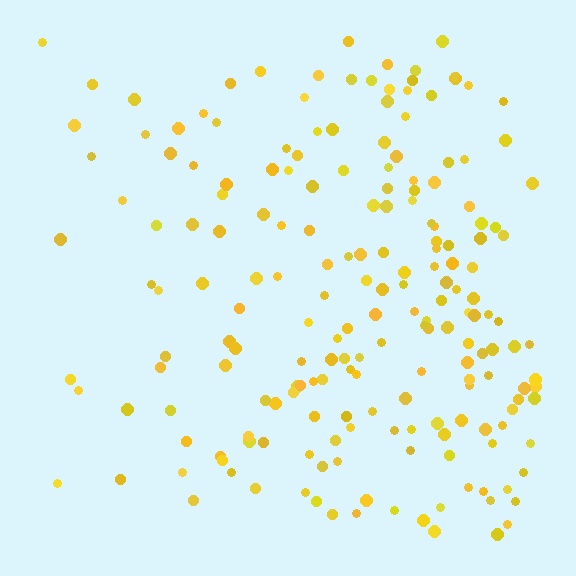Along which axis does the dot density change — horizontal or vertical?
Horizontal.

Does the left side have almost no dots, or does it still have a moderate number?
Still a moderate number, just noticeably fewer than the right.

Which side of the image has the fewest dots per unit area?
The left.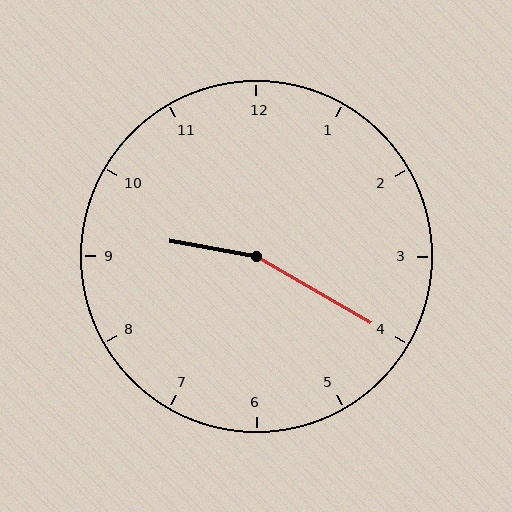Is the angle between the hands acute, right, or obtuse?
It is obtuse.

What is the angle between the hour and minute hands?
Approximately 160 degrees.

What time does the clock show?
9:20.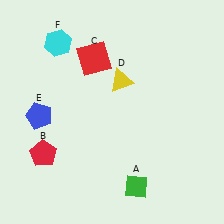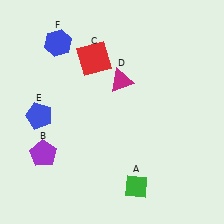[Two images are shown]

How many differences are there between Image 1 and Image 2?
There are 3 differences between the two images.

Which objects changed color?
B changed from red to purple. D changed from yellow to magenta. F changed from cyan to blue.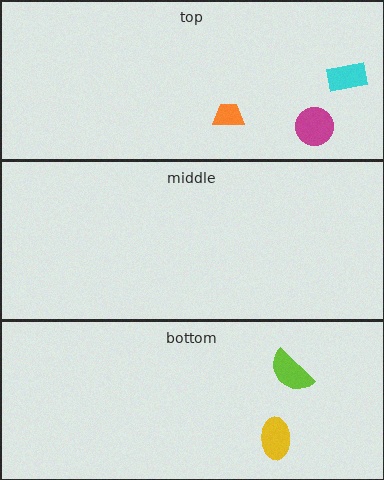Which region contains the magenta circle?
The top region.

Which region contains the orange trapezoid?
The top region.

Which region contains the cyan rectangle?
The top region.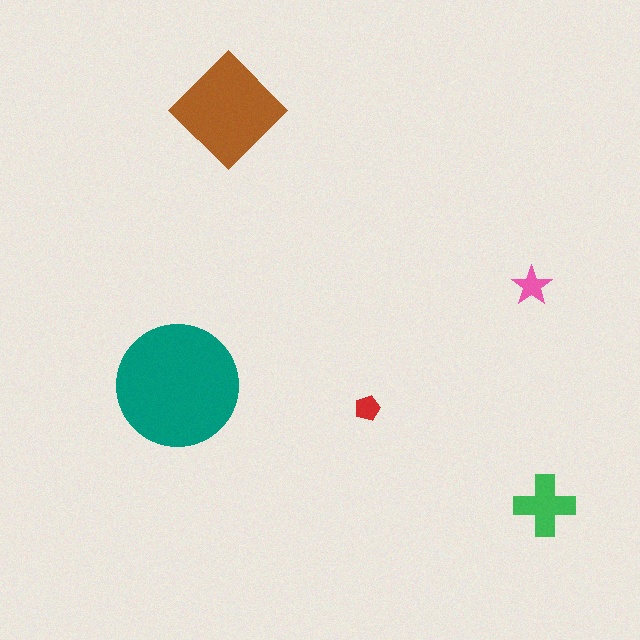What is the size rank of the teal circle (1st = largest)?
1st.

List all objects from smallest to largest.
The red pentagon, the pink star, the green cross, the brown diamond, the teal circle.